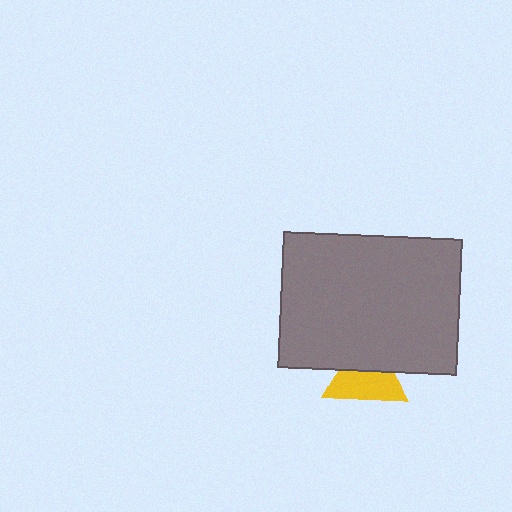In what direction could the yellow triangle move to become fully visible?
The yellow triangle could move down. That would shift it out from behind the gray rectangle entirely.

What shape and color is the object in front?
The object in front is a gray rectangle.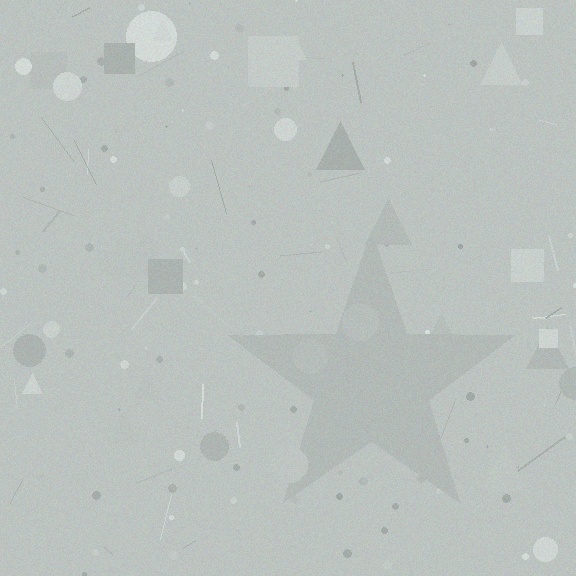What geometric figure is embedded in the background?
A star is embedded in the background.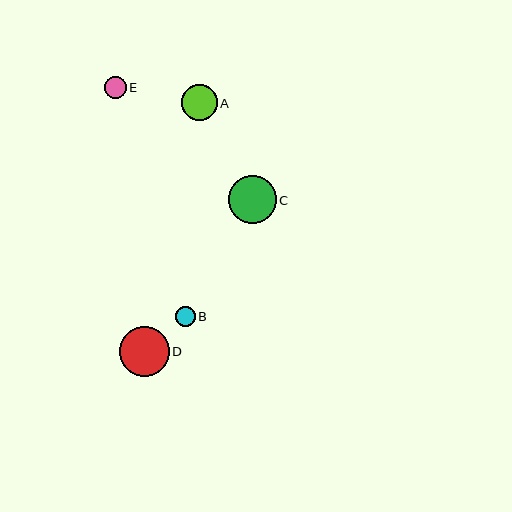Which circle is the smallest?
Circle B is the smallest with a size of approximately 20 pixels.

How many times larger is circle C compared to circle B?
Circle C is approximately 2.4 times the size of circle B.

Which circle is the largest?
Circle D is the largest with a size of approximately 50 pixels.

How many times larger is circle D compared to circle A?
Circle D is approximately 1.4 times the size of circle A.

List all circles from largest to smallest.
From largest to smallest: D, C, A, E, B.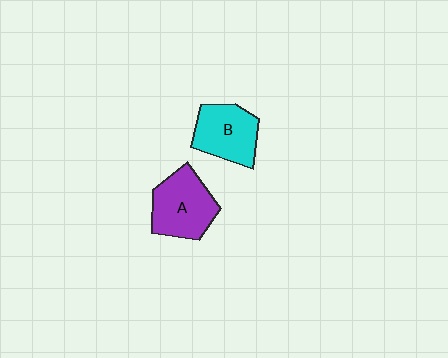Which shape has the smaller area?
Shape B (cyan).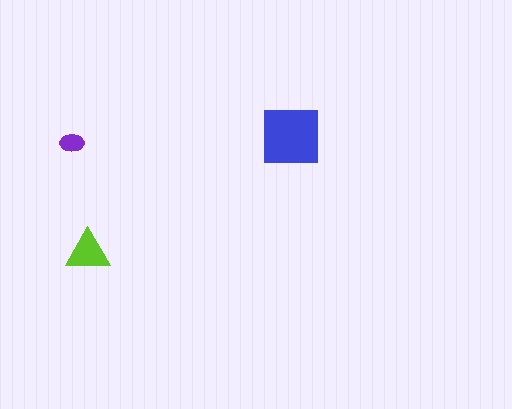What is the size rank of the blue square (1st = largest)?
1st.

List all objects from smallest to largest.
The purple ellipse, the lime triangle, the blue square.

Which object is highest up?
The blue square is topmost.